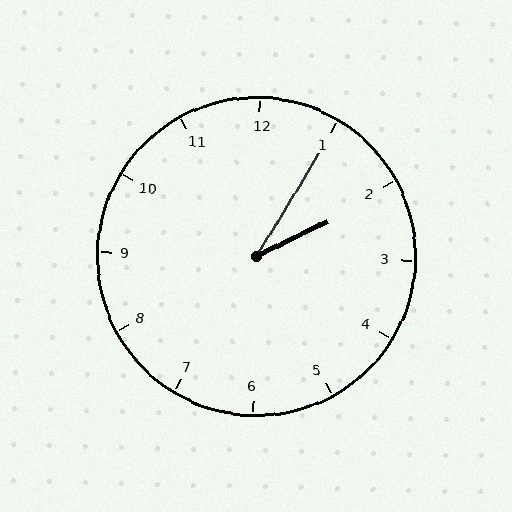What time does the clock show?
2:05.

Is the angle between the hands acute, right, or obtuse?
It is acute.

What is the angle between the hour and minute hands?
Approximately 32 degrees.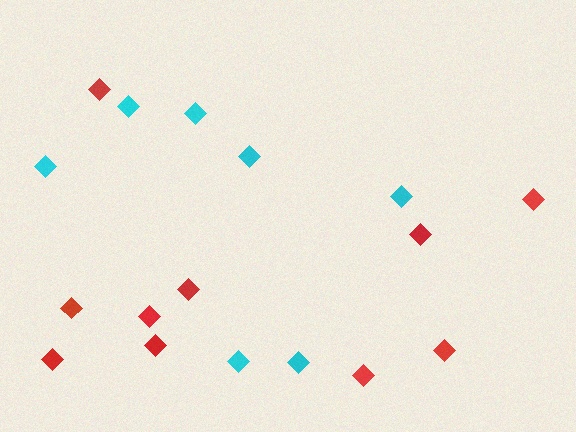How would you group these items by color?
There are 2 groups: one group of cyan diamonds (7) and one group of red diamonds (10).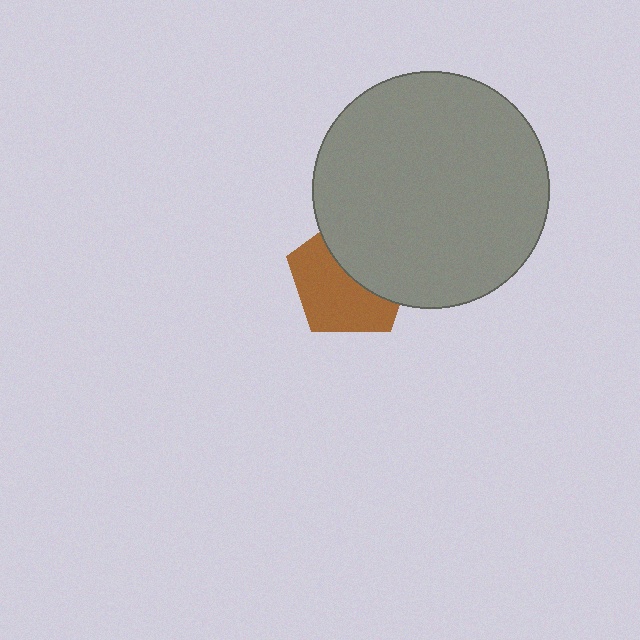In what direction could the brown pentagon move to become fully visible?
The brown pentagon could move toward the lower-left. That would shift it out from behind the gray circle entirely.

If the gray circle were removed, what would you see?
You would see the complete brown pentagon.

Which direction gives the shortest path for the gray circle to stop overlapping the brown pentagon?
Moving toward the upper-right gives the shortest separation.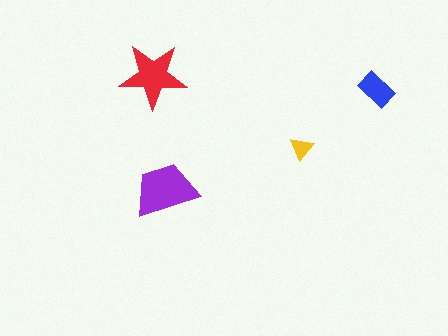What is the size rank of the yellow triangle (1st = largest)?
4th.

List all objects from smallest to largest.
The yellow triangle, the blue rectangle, the red star, the purple trapezoid.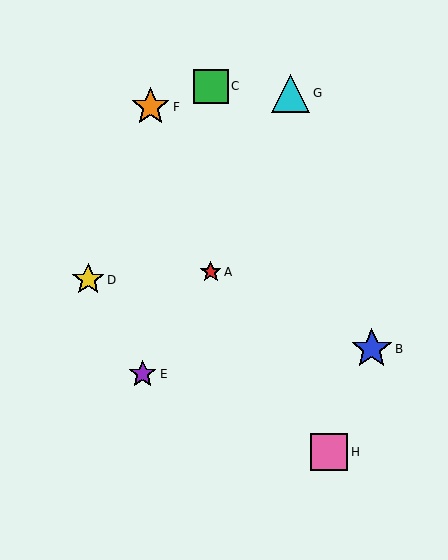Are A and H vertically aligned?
No, A is at x≈211 and H is at x≈329.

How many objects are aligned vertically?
2 objects (A, C) are aligned vertically.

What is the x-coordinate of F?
Object F is at x≈151.